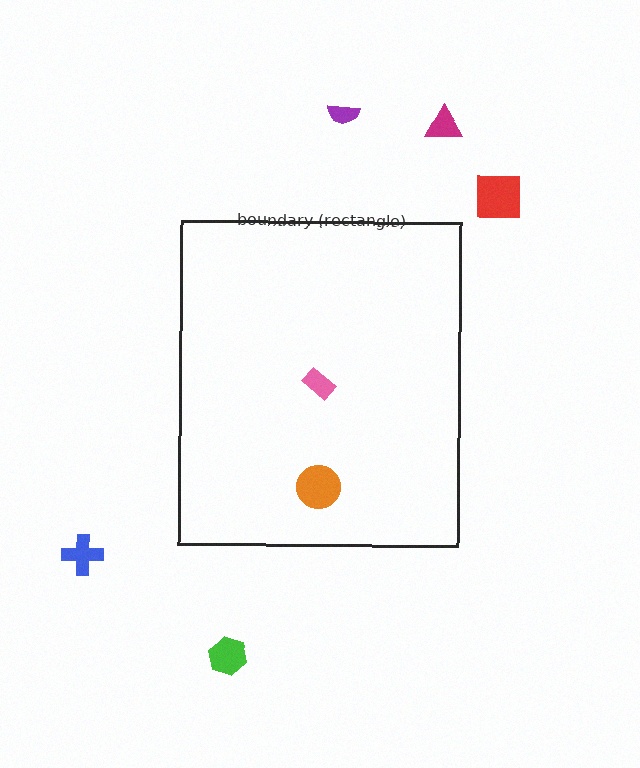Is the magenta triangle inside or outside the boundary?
Outside.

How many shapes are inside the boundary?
2 inside, 5 outside.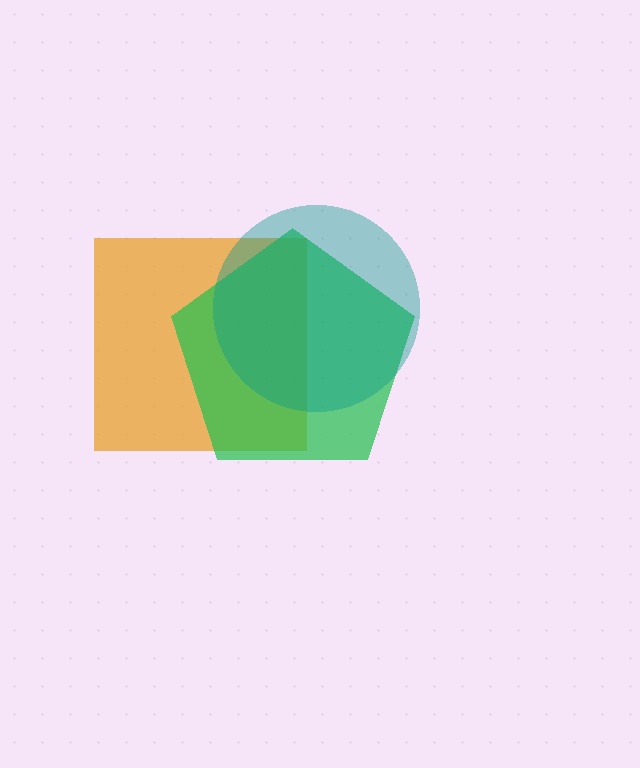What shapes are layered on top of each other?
The layered shapes are: an orange square, a green pentagon, a teal circle.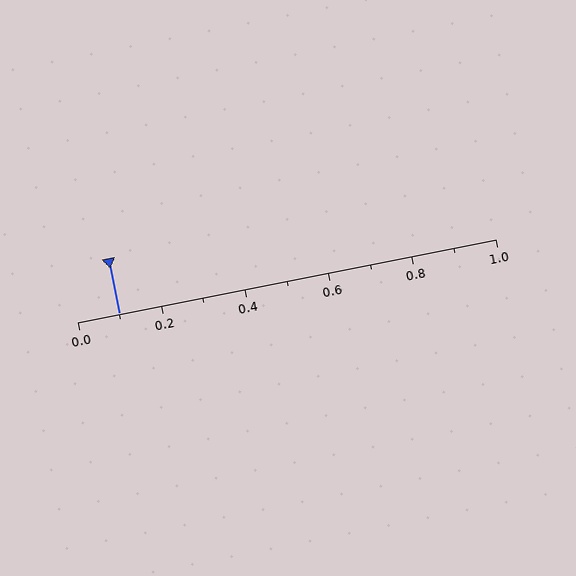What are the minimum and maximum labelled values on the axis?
The axis runs from 0.0 to 1.0.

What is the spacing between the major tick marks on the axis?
The major ticks are spaced 0.2 apart.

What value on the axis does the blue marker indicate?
The marker indicates approximately 0.1.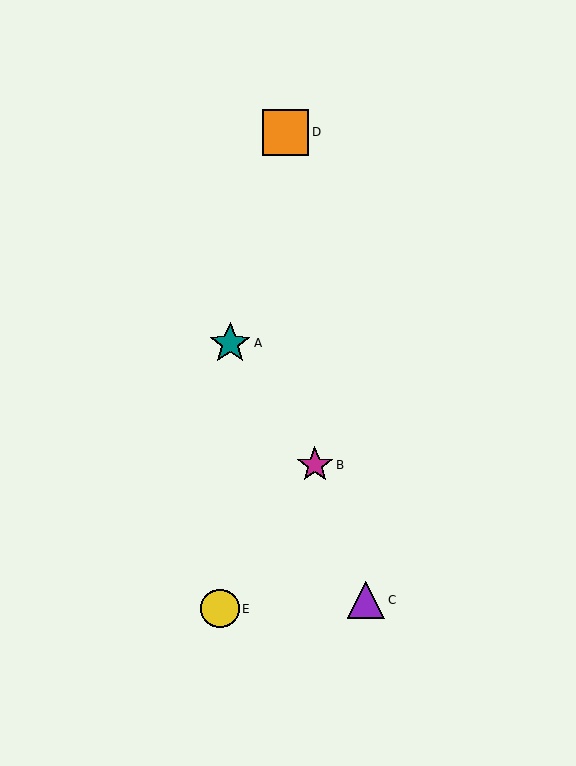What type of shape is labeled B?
Shape B is a magenta star.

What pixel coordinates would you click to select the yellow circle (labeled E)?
Click at (220, 609) to select the yellow circle E.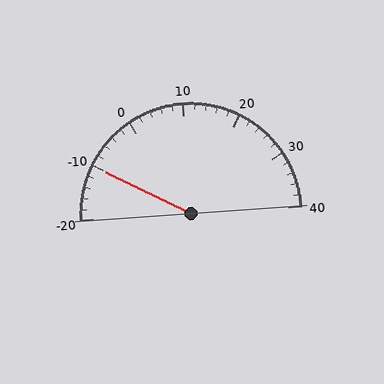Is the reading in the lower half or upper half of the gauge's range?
The reading is in the lower half of the range (-20 to 40).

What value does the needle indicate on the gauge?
The needle indicates approximately -10.